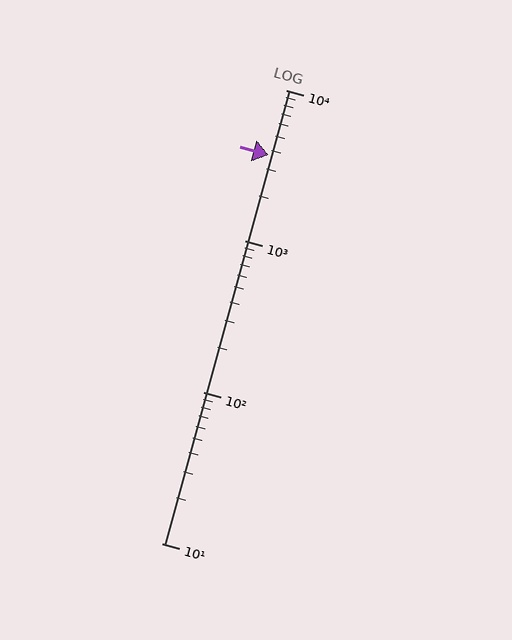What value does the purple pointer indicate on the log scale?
The pointer indicates approximately 3700.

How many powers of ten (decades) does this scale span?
The scale spans 3 decades, from 10 to 10000.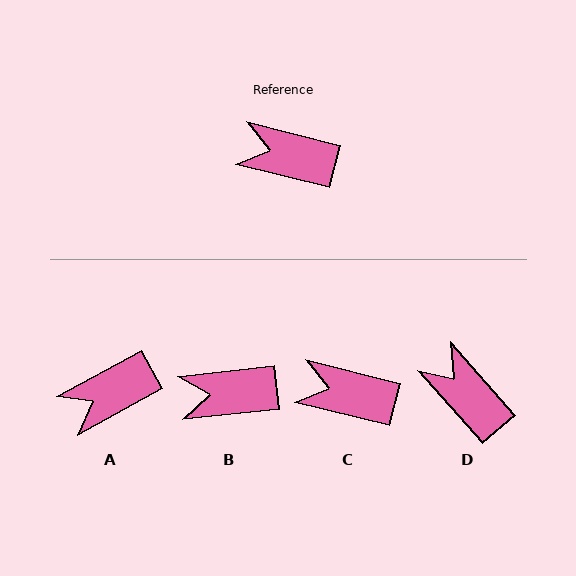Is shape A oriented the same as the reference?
No, it is off by about 42 degrees.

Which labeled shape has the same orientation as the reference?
C.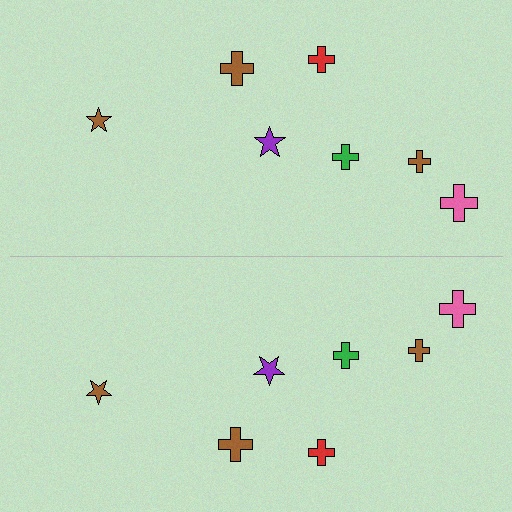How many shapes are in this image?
There are 14 shapes in this image.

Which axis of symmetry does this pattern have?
The pattern has a horizontal axis of symmetry running through the center of the image.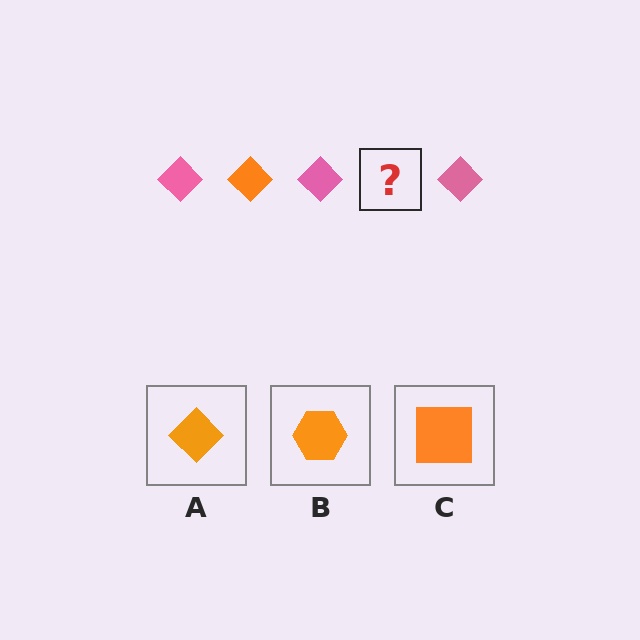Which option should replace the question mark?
Option A.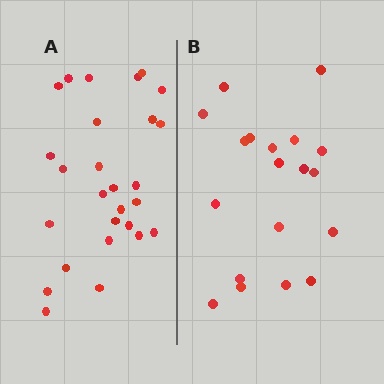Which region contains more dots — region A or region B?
Region A (the left region) has more dots.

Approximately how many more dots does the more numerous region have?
Region A has roughly 8 or so more dots than region B.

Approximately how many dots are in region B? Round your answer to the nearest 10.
About 20 dots. (The exact count is 19, which rounds to 20.)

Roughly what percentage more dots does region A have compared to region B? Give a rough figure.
About 40% more.